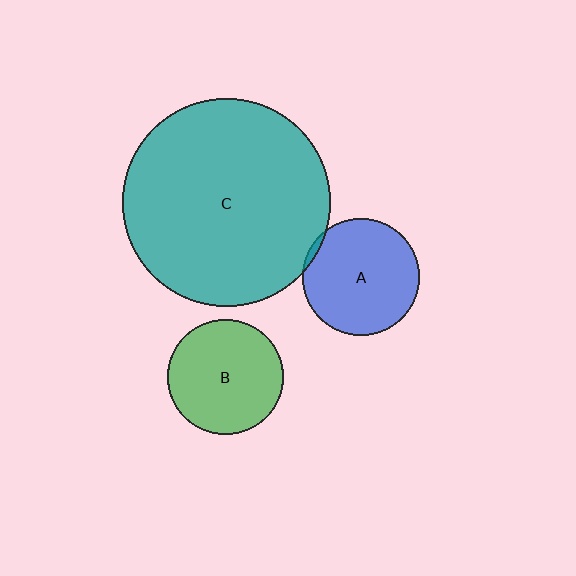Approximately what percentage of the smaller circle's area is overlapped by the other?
Approximately 5%.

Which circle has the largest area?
Circle C (teal).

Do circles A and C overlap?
Yes.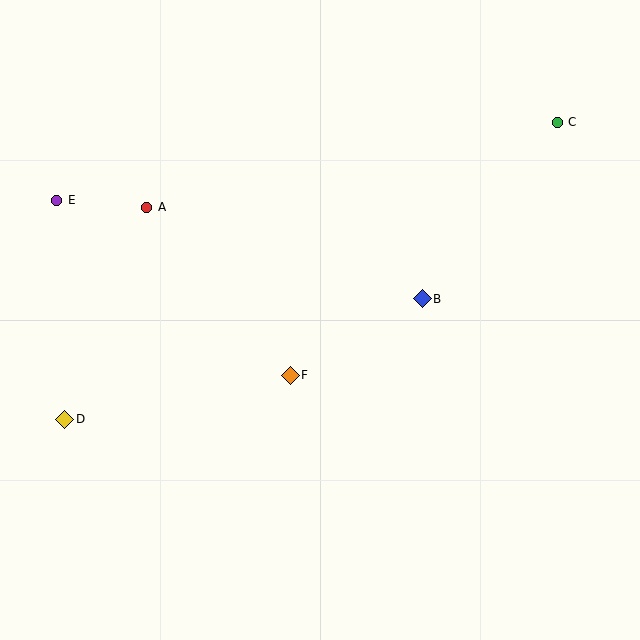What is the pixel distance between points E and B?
The distance between E and B is 378 pixels.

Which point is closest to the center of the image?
Point F at (290, 375) is closest to the center.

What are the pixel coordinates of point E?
Point E is at (57, 200).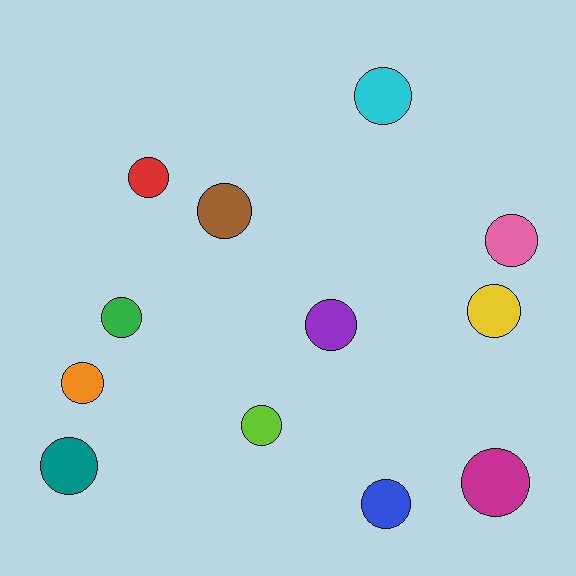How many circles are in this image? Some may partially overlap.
There are 12 circles.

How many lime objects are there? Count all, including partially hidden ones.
There is 1 lime object.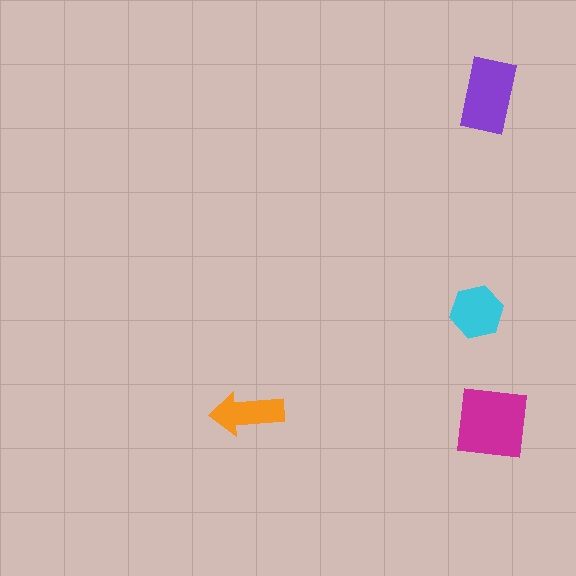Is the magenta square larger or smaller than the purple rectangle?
Larger.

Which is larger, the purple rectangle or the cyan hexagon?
The purple rectangle.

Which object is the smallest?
The orange arrow.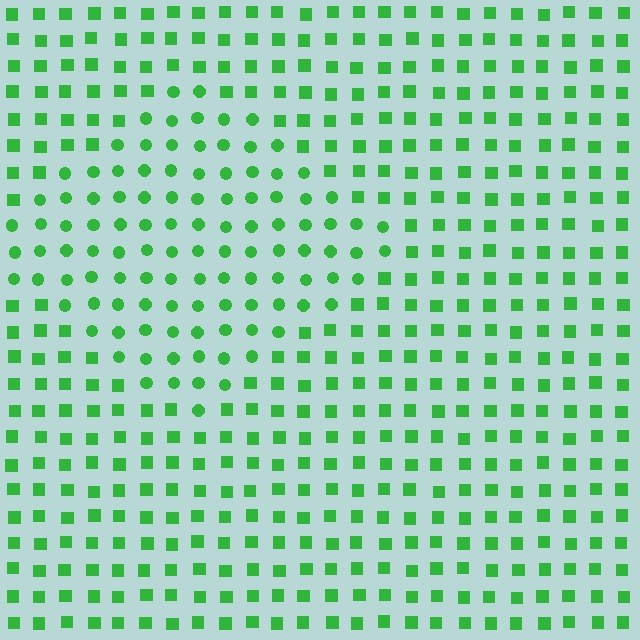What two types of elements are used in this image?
The image uses circles inside the diamond region and squares outside it.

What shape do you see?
I see a diamond.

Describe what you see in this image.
The image is filled with small green elements arranged in a uniform grid. A diamond-shaped region contains circles, while the surrounding area contains squares. The boundary is defined purely by the change in element shape.